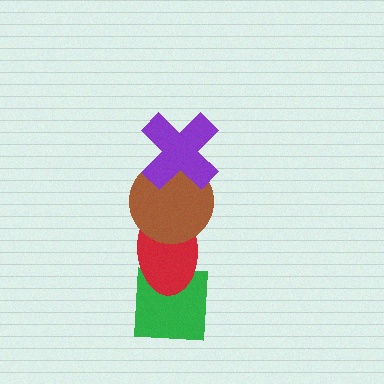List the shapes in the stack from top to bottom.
From top to bottom: the purple cross, the brown circle, the red ellipse, the green square.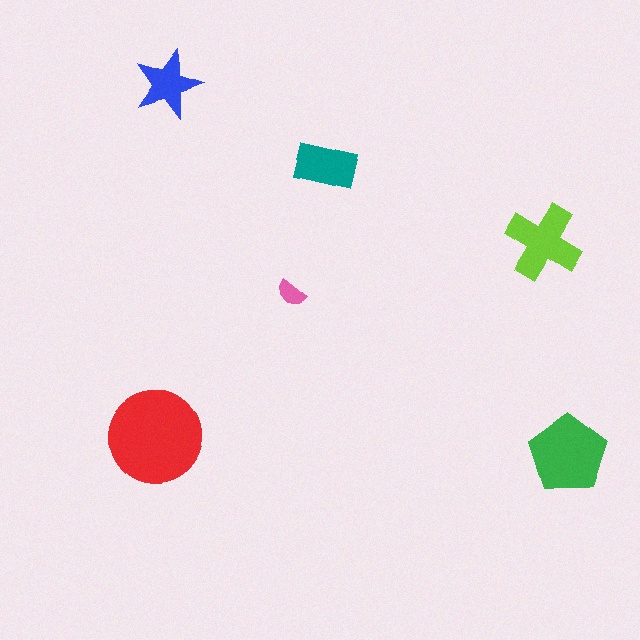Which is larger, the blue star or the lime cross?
The lime cross.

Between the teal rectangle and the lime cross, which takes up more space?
The lime cross.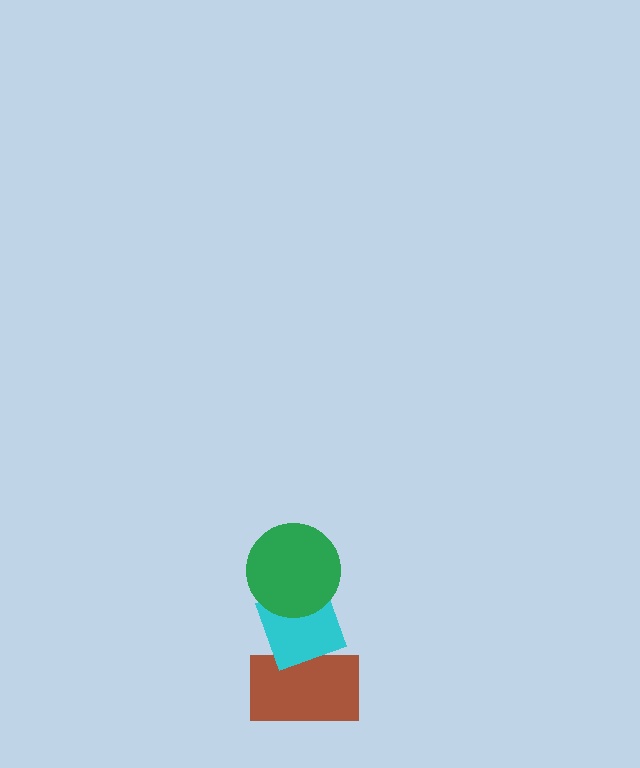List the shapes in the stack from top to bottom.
From top to bottom: the green circle, the cyan diamond, the brown rectangle.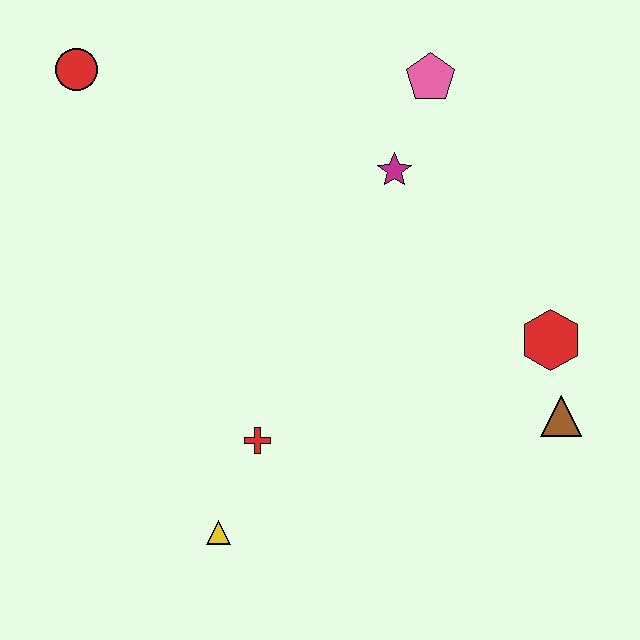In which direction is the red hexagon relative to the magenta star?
The red hexagon is below the magenta star.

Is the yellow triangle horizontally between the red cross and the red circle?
Yes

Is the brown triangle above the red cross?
Yes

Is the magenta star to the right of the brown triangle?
No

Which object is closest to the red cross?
The yellow triangle is closest to the red cross.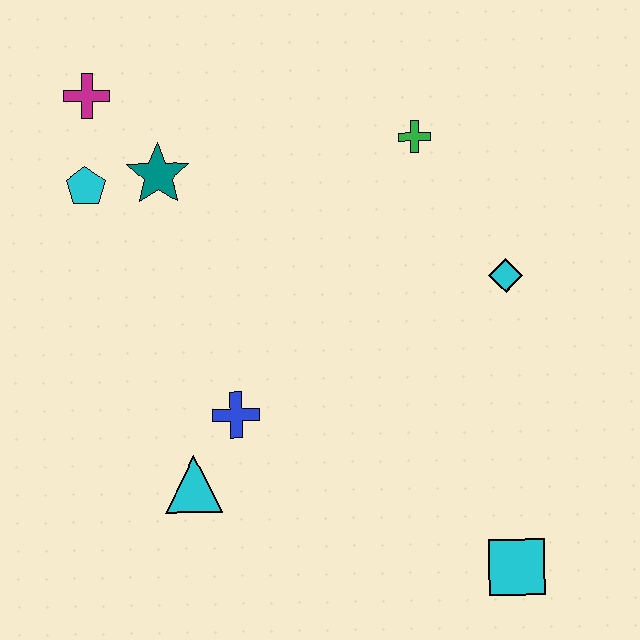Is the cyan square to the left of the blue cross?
No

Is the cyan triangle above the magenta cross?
No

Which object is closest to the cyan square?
The cyan diamond is closest to the cyan square.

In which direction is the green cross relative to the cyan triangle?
The green cross is above the cyan triangle.